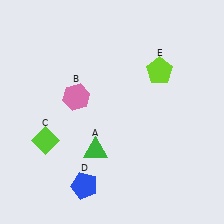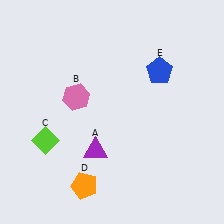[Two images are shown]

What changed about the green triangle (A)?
In Image 1, A is green. In Image 2, it changed to purple.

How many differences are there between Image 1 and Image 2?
There are 3 differences between the two images.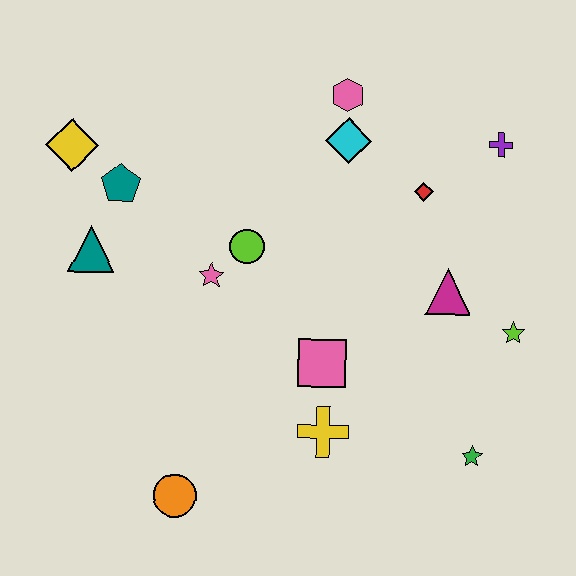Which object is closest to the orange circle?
The yellow cross is closest to the orange circle.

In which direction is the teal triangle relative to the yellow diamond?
The teal triangle is below the yellow diamond.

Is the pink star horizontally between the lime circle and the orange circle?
Yes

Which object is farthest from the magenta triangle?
The yellow diamond is farthest from the magenta triangle.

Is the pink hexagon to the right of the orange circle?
Yes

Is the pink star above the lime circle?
No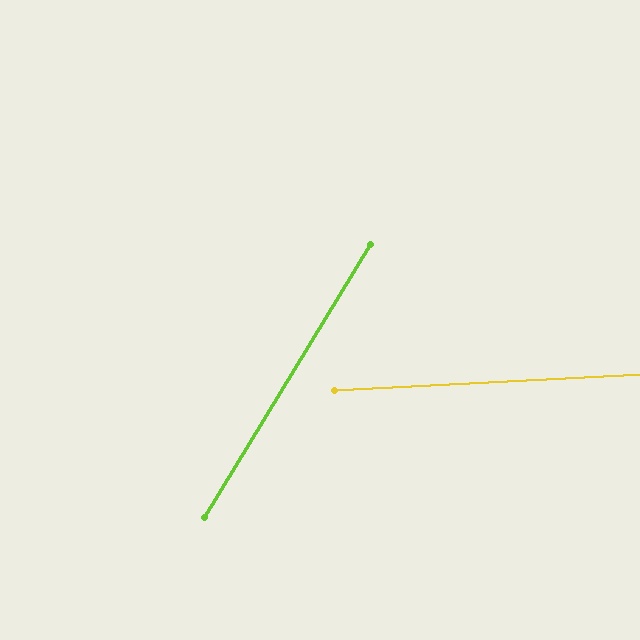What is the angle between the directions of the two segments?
Approximately 56 degrees.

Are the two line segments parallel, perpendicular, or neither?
Neither parallel nor perpendicular — they differ by about 56°.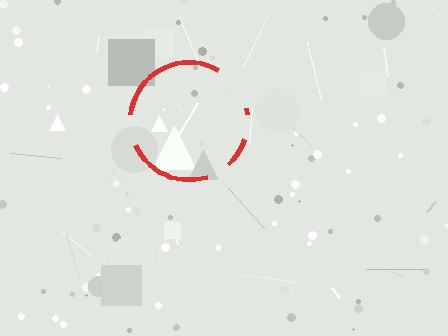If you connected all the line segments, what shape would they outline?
They would outline a circle.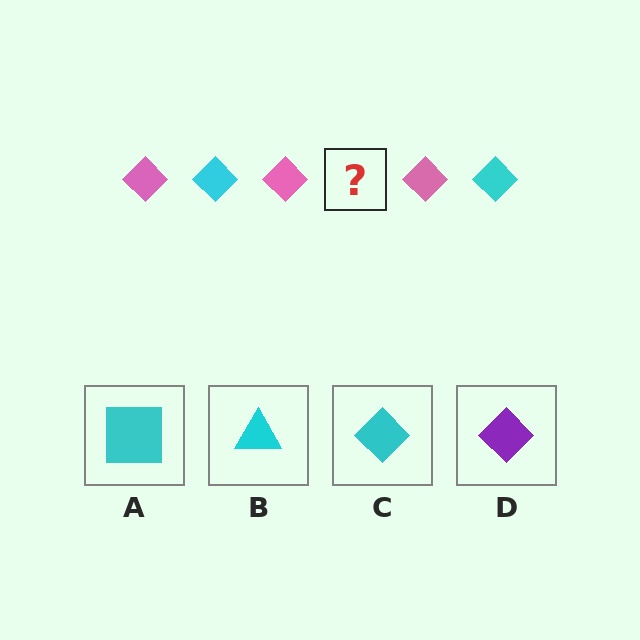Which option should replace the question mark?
Option C.